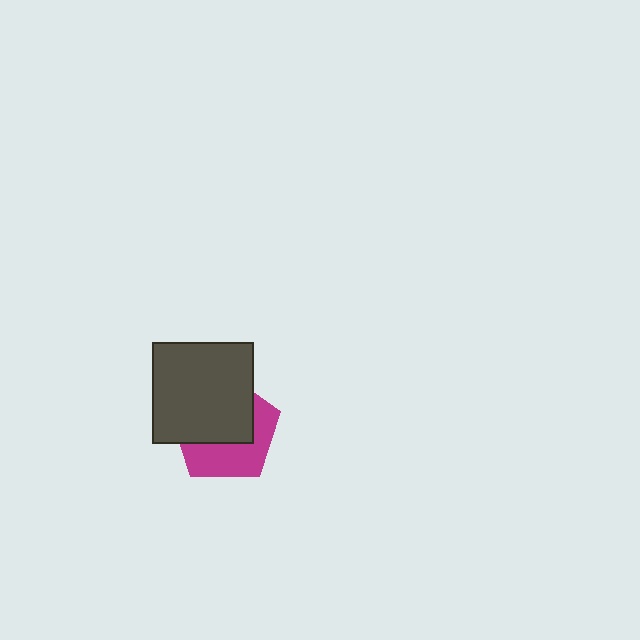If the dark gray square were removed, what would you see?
You would see the complete magenta pentagon.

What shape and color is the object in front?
The object in front is a dark gray square.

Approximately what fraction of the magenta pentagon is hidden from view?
Roughly 55% of the magenta pentagon is hidden behind the dark gray square.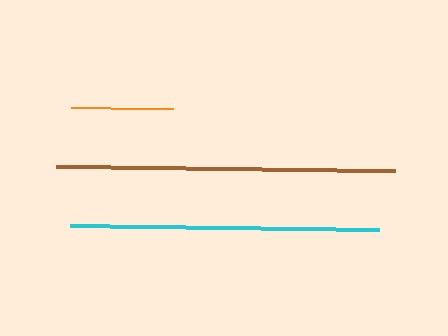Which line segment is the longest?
The brown line is the longest at approximately 339 pixels.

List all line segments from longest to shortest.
From longest to shortest: brown, cyan, orange.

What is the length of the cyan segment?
The cyan segment is approximately 309 pixels long.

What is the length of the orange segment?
The orange segment is approximately 102 pixels long.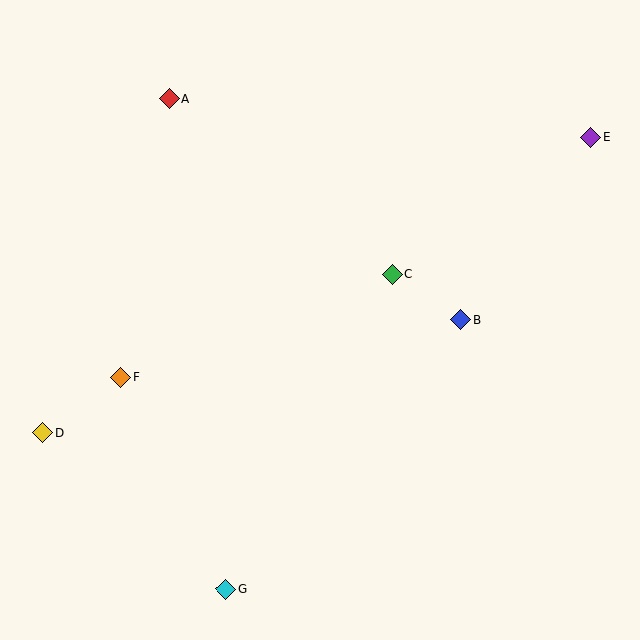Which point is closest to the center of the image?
Point C at (392, 275) is closest to the center.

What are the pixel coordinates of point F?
Point F is at (120, 377).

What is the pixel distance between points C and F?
The distance between C and F is 291 pixels.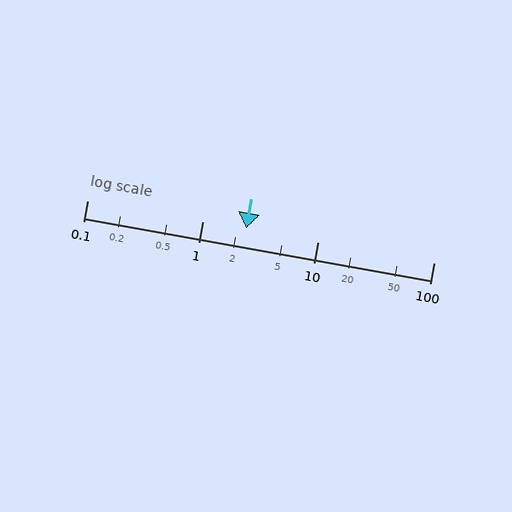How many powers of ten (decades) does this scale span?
The scale spans 3 decades, from 0.1 to 100.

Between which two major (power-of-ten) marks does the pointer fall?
The pointer is between 1 and 10.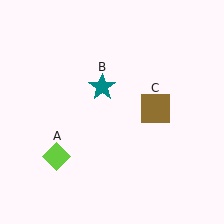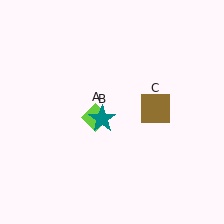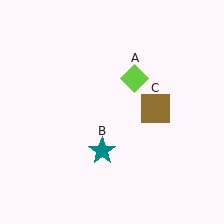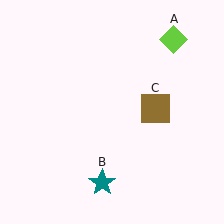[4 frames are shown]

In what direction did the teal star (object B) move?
The teal star (object B) moved down.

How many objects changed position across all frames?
2 objects changed position: lime diamond (object A), teal star (object B).